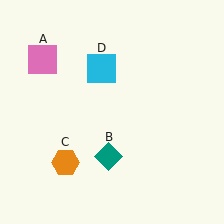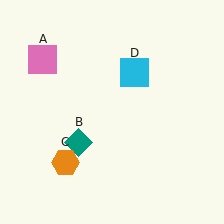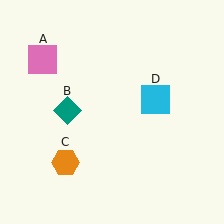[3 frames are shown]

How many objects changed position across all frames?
2 objects changed position: teal diamond (object B), cyan square (object D).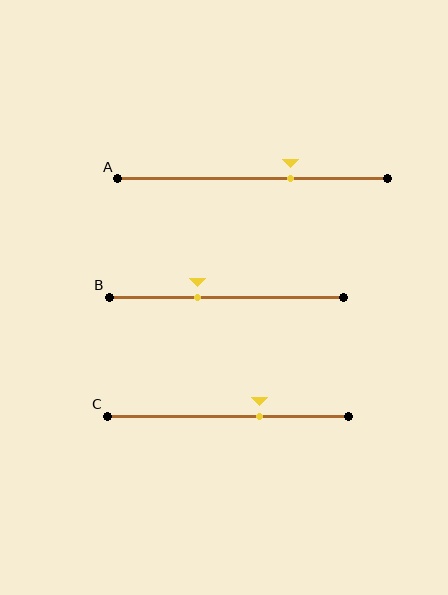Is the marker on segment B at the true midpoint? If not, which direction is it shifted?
No, the marker on segment B is shifted to the left by about 13% of the segment length.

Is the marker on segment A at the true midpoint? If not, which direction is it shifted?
No, the marker on segment A is shifted to the right by about 14% of the segment length.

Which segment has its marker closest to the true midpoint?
Segment B has its marker closest to the true midpoint.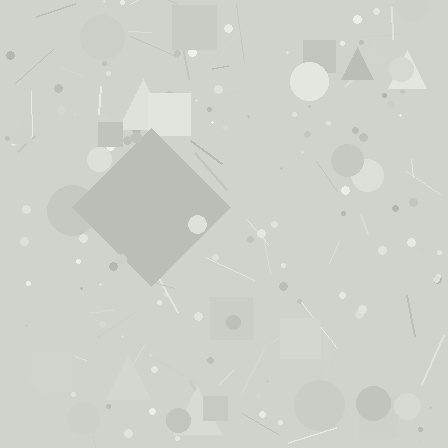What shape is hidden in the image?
A diamond is hidden in the image.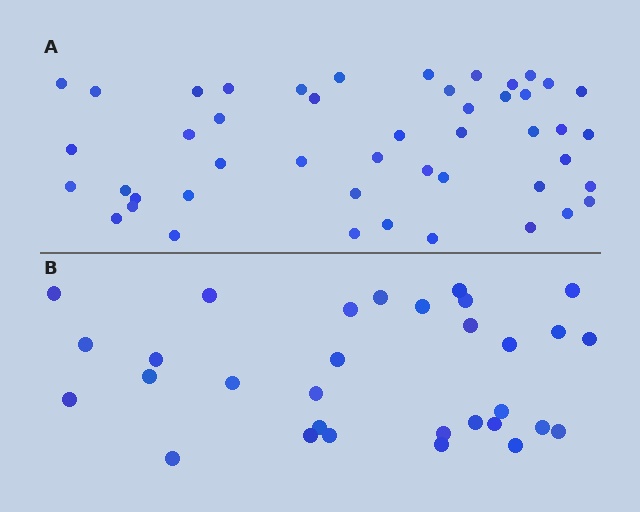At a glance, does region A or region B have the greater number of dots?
Region A (the top region) has more dots.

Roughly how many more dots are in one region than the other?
Region A has approximately 15 more dots than region B.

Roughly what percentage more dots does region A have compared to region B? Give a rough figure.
About 50% more.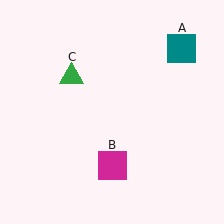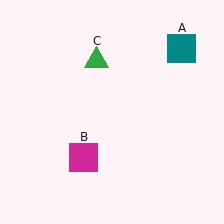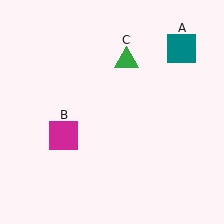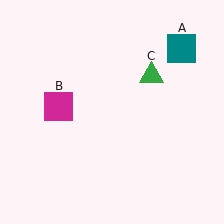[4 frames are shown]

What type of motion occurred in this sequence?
The magenta square (object B), green triangle (object C) rotated clockwise around the center of the scene.